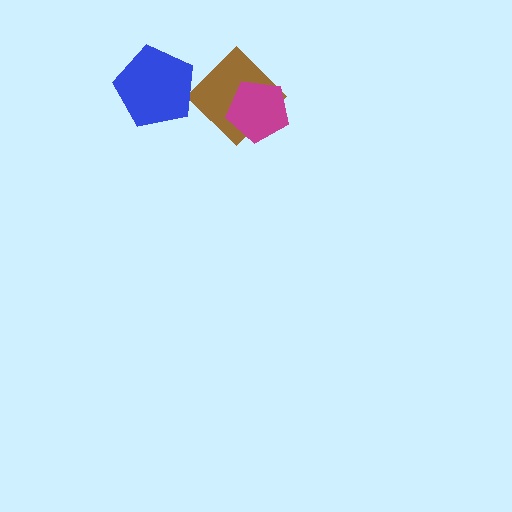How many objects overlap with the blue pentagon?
1 object overlaps with the blue pentagon.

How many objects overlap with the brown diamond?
2 objects overlap with the brown diamond.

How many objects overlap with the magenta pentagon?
1 object overlaps with the magenta pentagon.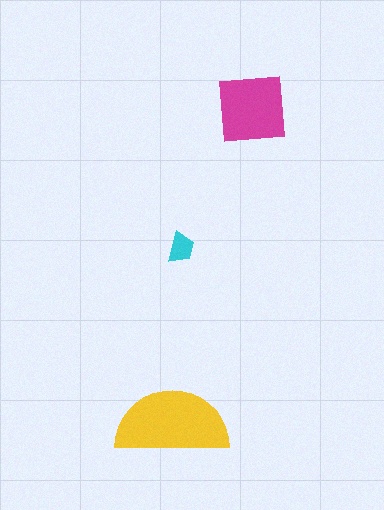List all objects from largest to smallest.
The yellow semicircle, the magenta square, the cyan trapezoid.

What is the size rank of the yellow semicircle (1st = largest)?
1st.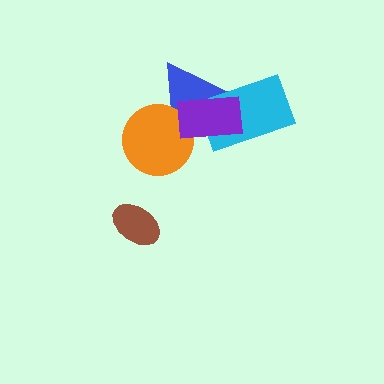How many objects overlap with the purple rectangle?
3 objects overlap with the purple rectangle.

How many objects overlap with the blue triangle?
3 objects overlap with the blue triangle.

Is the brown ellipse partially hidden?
No, no other shape covers it.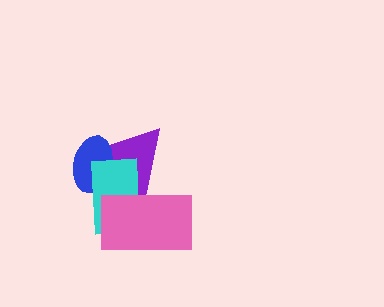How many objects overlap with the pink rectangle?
2 objects overlap with the pink rectangle.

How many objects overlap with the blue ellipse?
2 objects overlap with the blue ellipse.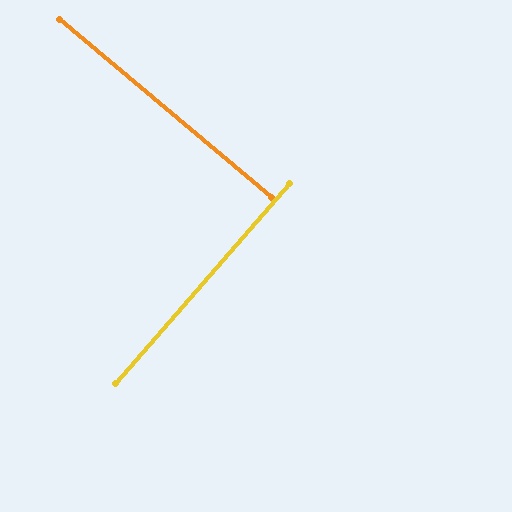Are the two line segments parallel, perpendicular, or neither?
Perpendicular — they meet at approximately 89°.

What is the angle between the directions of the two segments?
Approximately 89 degrees.